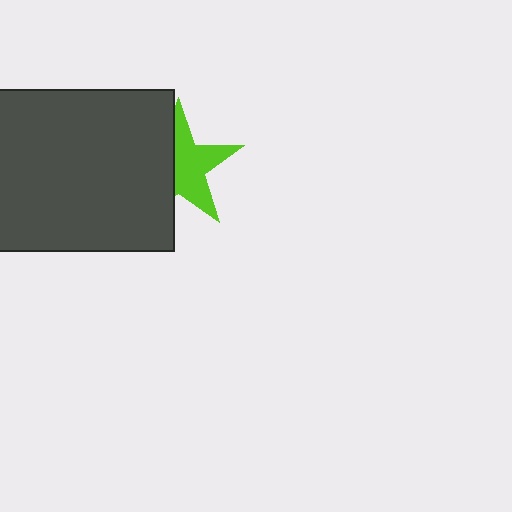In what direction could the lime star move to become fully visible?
The lime star could move right. That would shift it out from behind the dark gray rectangle entirely.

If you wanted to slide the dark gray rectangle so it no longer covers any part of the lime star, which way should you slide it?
Slide it left — that is the most direct way to separate the two shapes.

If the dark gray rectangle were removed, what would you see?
You would see the complete lime star.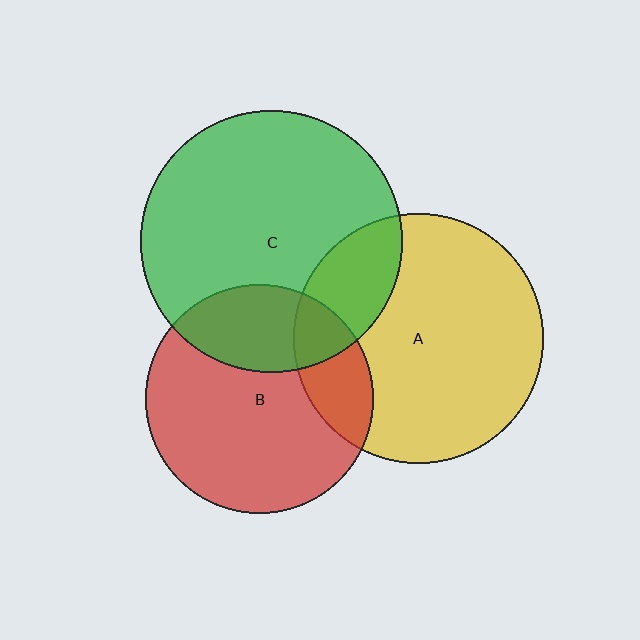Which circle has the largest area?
Circle C (green).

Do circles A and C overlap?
Yes.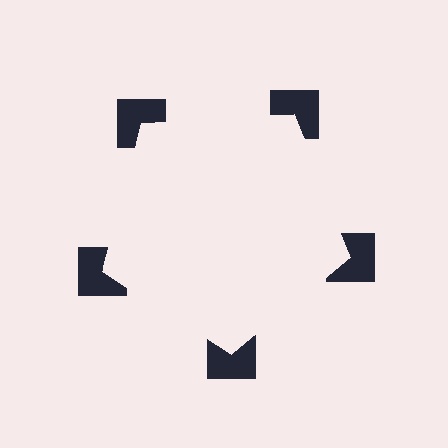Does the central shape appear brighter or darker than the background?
It typically appears slightly brighter than the background, even though no actual brightness change is drawn.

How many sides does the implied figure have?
5 sides.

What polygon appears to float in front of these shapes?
An illusory pentagon — its edges are inferred from the aligned wedge cuts in the notched squares, not physically drawn.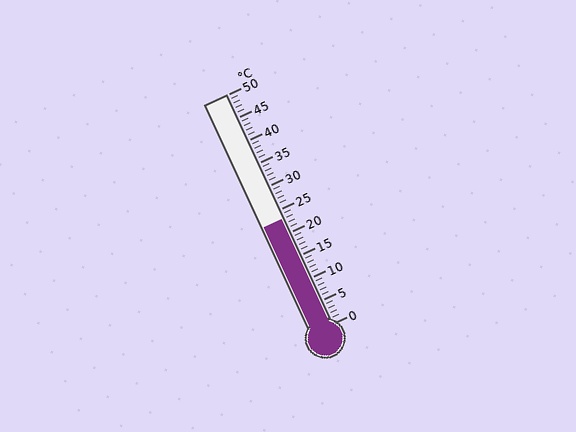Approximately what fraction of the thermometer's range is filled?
The thermometer is filled to approximately 45% of its range.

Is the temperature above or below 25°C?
The temperature is below 25°C.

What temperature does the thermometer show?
The thermometer shows approximately 23°C.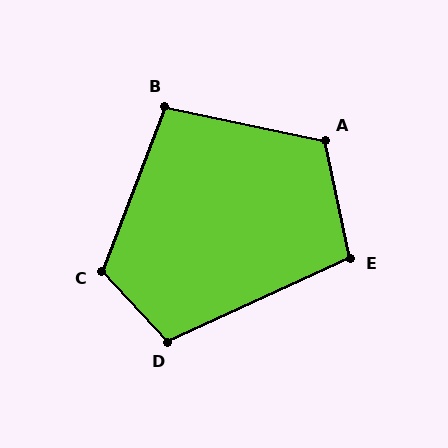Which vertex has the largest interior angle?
C, at approximately 116 degrees.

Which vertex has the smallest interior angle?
B, at approximately 99 degrees.